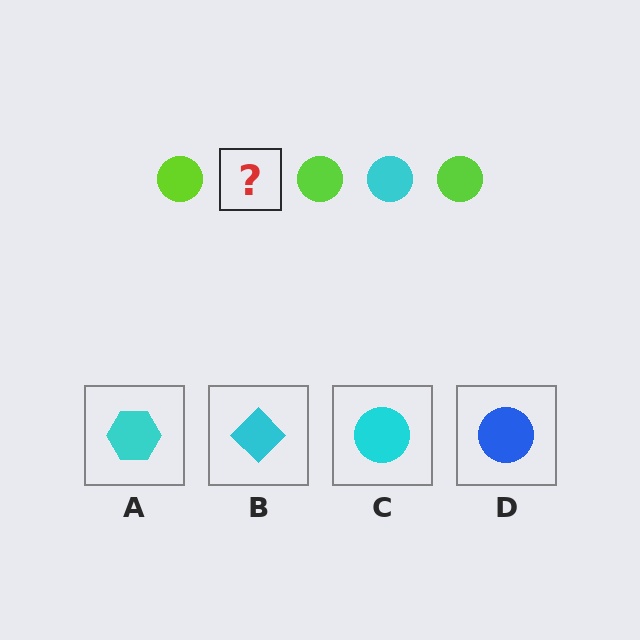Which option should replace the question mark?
Option C.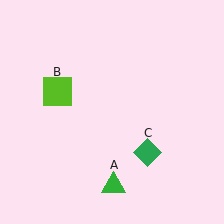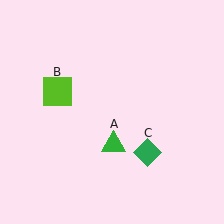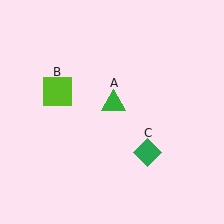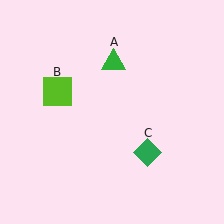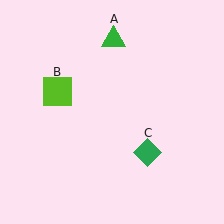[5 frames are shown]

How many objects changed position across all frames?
1 object changed position: green triangle (object A).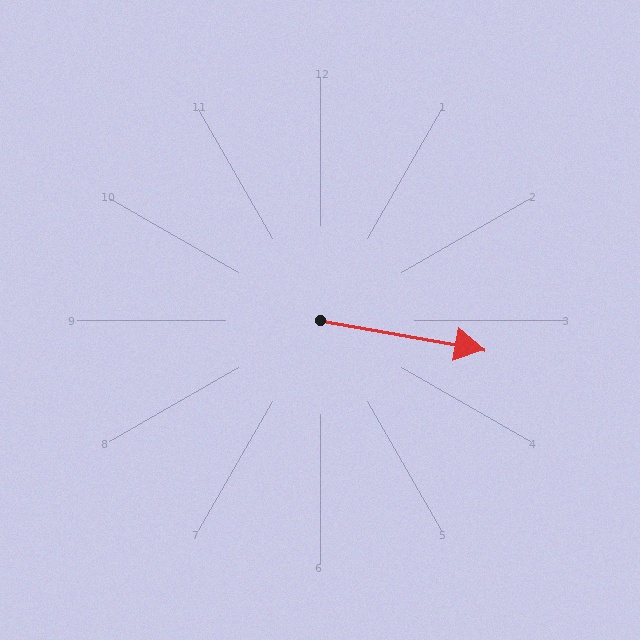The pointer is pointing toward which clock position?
Roughly 3 o'clock.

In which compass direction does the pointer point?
East.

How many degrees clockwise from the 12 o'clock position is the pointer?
Approximately 100 degrees.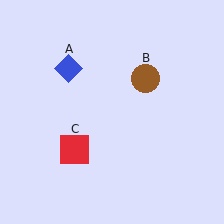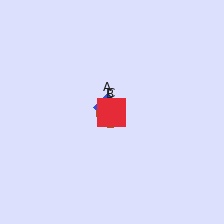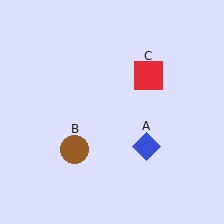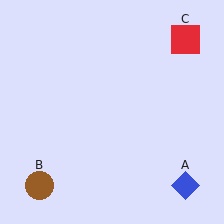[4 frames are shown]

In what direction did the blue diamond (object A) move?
The blue diamond (object A) moved down and to the right.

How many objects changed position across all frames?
3 objects changed position: blue diamond (object A), brown circle (object B), red square (object C).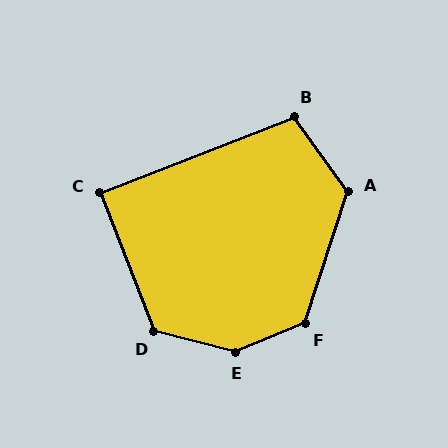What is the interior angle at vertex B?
Approximately 104 degrees (obtuse).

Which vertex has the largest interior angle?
E, at approximately 144 degrees.